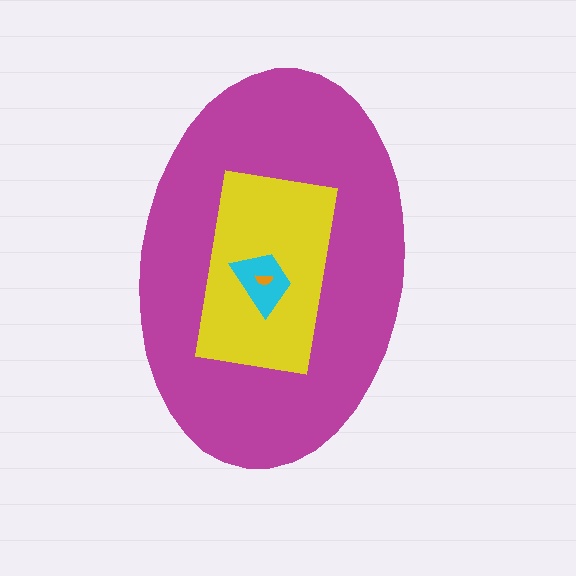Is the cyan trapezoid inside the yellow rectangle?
Yes.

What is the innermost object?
The orange semicircle.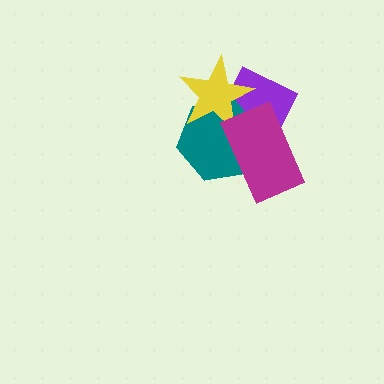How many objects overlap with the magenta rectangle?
3 objects overlap with the magenta rectangle.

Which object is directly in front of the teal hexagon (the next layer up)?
The yellow star is directly in front of the teal hexagon.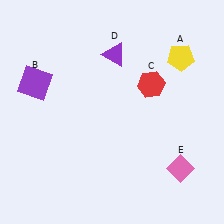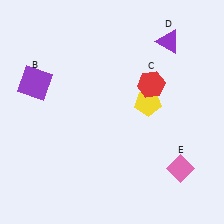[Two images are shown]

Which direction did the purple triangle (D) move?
The purple triangle (D) moved right.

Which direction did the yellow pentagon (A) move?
The yellow pentagon (A) moved down.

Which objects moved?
The objects that moved are: the yellow pentagon (A), the purple triangle (D).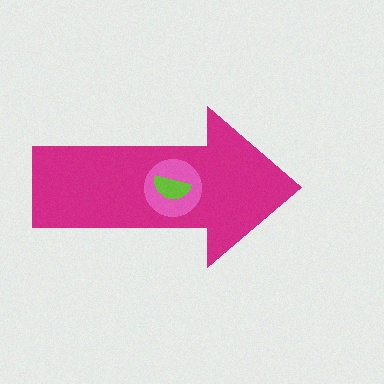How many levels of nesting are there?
3.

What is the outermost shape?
The magenta arrow.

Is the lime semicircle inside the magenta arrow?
Yes.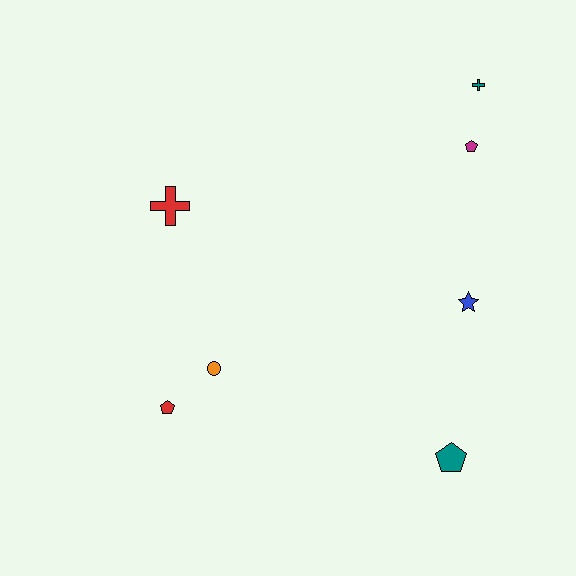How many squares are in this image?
There are no squares.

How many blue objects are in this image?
There is 1 blue object.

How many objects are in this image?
There are 7 objects.